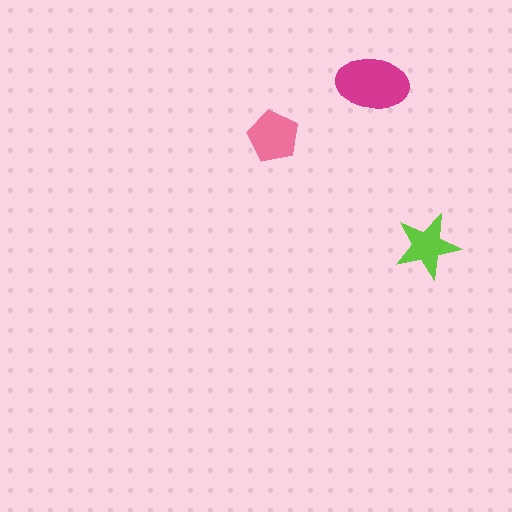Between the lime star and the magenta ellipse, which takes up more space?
The magenta ellipse.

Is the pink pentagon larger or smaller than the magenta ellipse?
Smaller.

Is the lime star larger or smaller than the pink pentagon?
Smaller.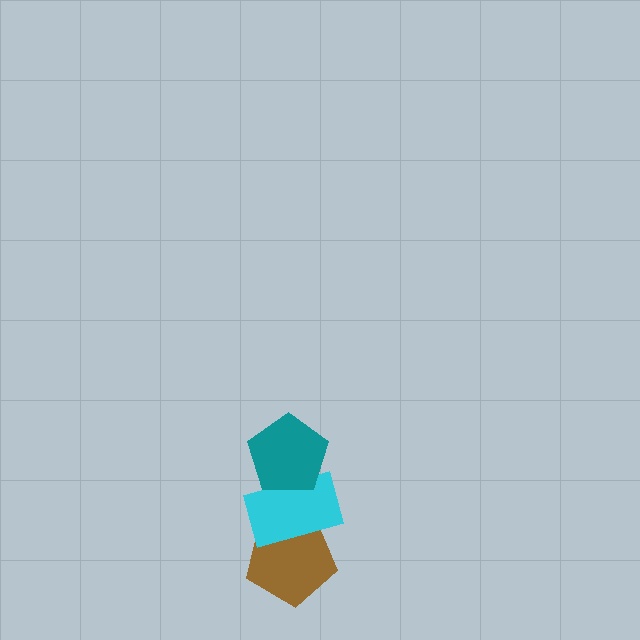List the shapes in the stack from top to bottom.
From top to bottom: the teal pentagon, the cyan rectangle, the brown pentagon.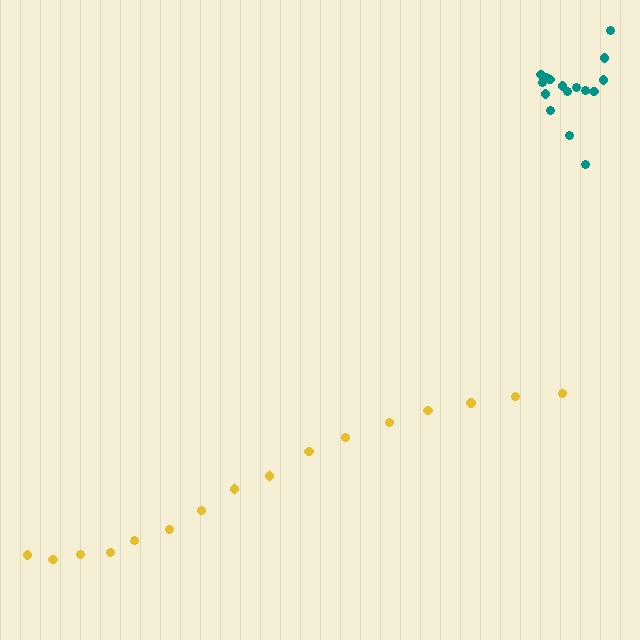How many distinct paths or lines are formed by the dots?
There are 2 distinct paths.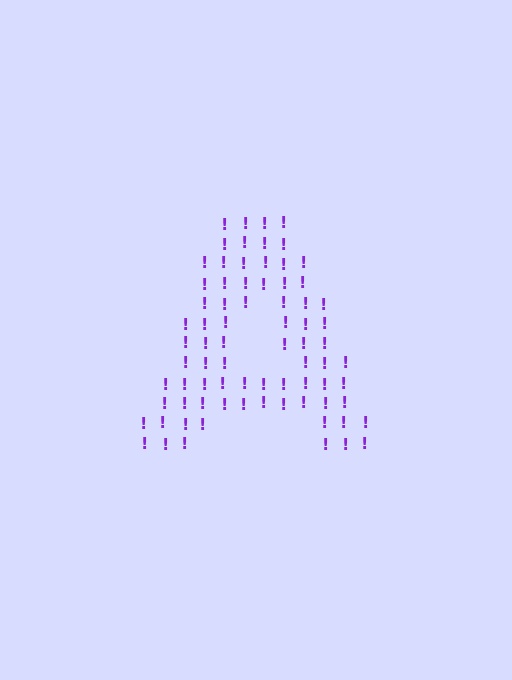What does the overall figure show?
The overall figure shows the letter A.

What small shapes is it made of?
It is made of small exclamation marks.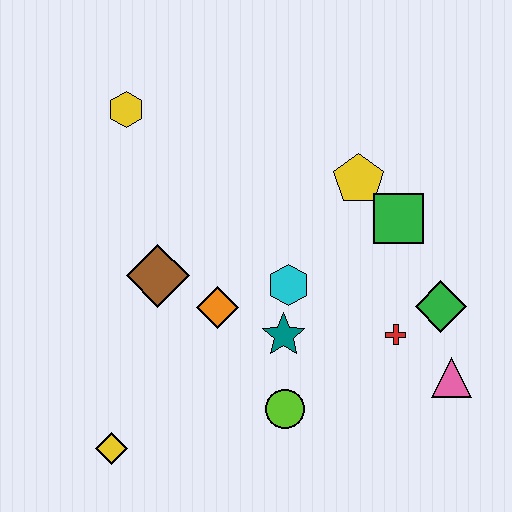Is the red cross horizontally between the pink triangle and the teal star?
Yes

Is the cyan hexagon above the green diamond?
Yes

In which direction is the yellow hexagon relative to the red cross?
The yellow hexagon is to the left of the red cross.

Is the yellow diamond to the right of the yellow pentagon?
No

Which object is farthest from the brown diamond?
The pink triangle is farthest from the brown diamond.